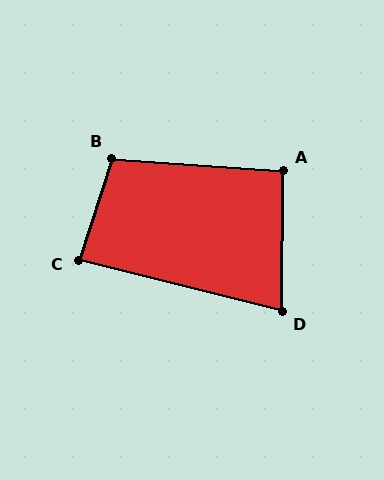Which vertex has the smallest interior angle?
D, at approximately 77 degrees.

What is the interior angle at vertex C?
Approximately 86 degrees (approximately right).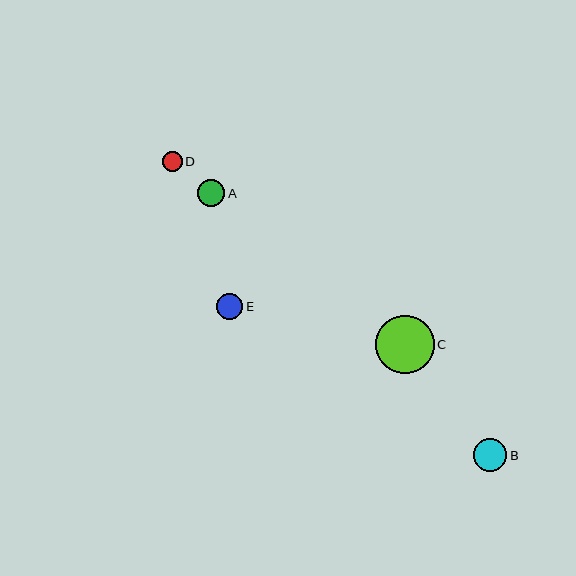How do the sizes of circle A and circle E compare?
Circle A and circle E are approximately the same size.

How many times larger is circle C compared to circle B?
Circle C is approximately 1.8 times the size of circle B.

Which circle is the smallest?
Circle D is the smallest with a size of approximately 20 pixels.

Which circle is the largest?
Circle C is the largest with a size of approximately 58 pixels.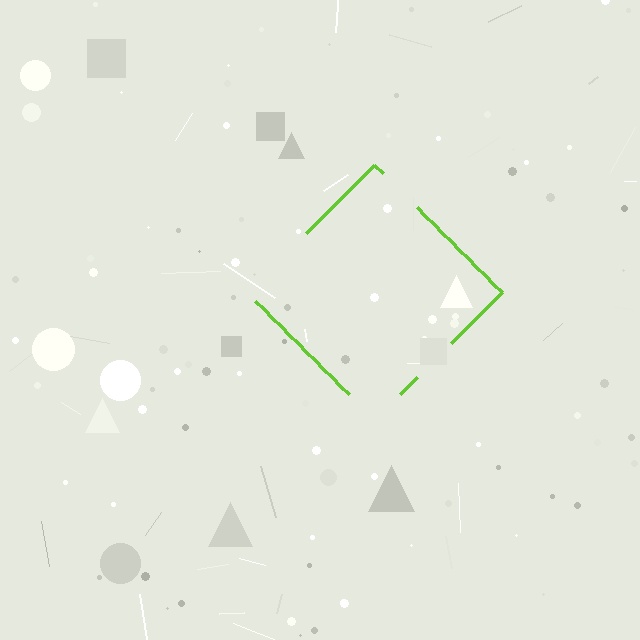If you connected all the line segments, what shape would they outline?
They would outline a diamond.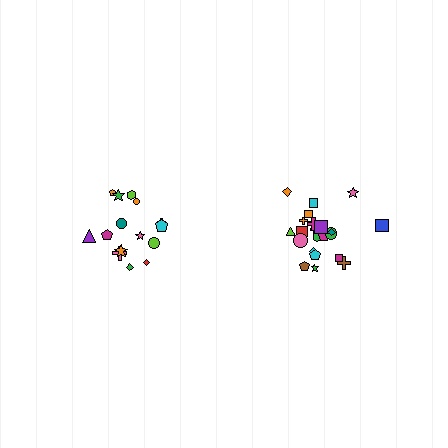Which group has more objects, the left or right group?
The right group.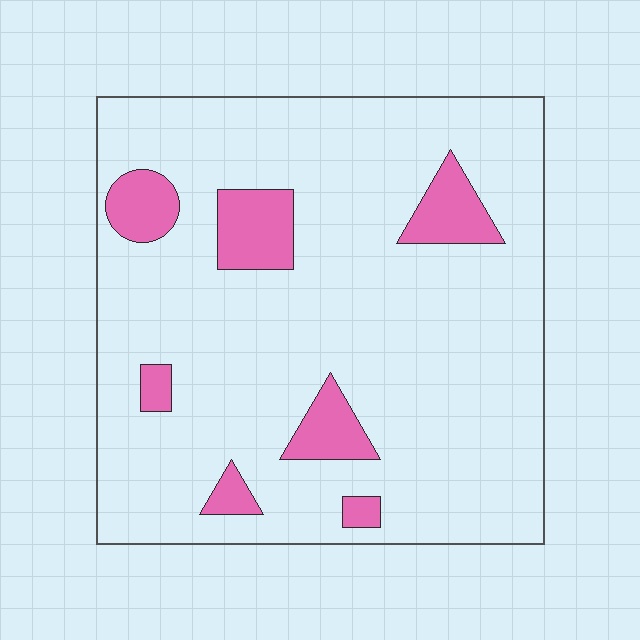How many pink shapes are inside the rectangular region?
7.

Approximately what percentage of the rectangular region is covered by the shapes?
Approximately 10%.